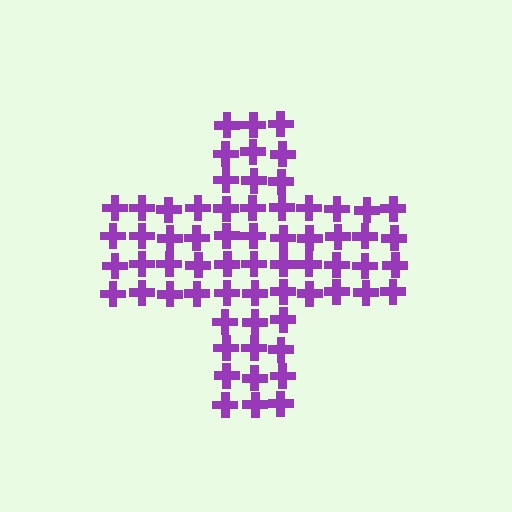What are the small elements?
The small elements are crosses.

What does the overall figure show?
The overall figure shows a cross.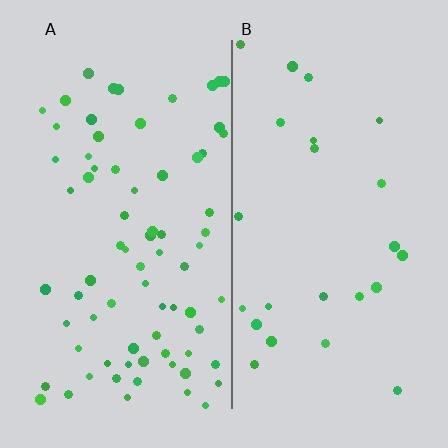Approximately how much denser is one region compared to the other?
Approximately 3.1× — region A over region B.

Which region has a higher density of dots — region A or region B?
A (the left).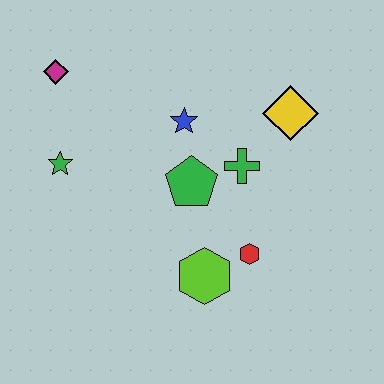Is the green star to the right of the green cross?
No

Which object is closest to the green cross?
The green pentagon is closest to the green cross.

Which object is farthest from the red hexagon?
The magenta diamond is farthest from the red hexagon.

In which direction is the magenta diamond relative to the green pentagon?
The magenta diamond is to the left of the green pentagon.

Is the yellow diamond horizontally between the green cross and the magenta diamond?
No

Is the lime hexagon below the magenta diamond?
Yes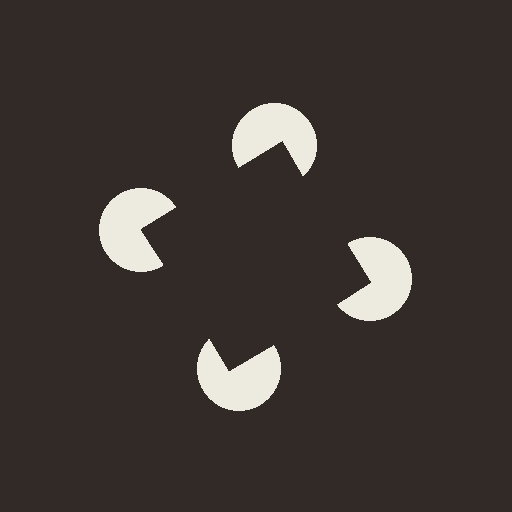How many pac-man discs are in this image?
There are 4 — one at each vertex of the illusory square.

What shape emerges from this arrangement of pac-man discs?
An illusory square — its edges are inferred from the aligned wedge cuts in the pac-man discs, not physically drawn.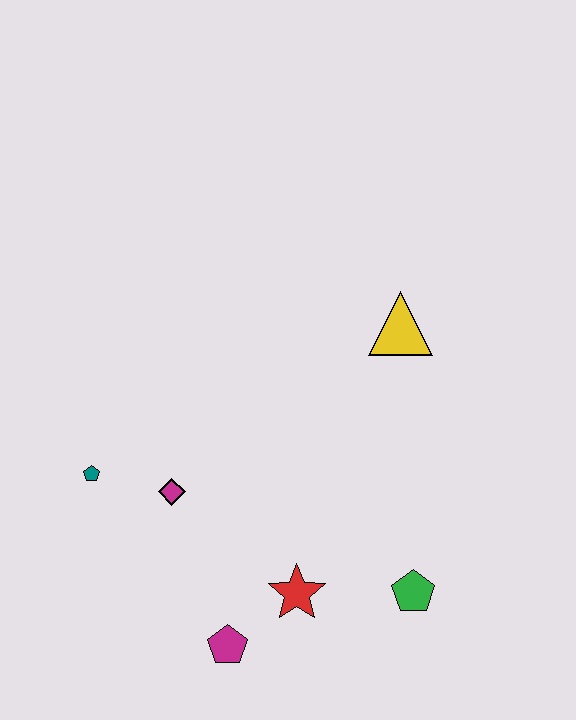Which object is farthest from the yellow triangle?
The magenta pentagon is farthest from the yellow triangle.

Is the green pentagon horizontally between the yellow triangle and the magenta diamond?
No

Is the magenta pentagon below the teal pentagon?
Yes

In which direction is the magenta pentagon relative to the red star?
The magenta pentagon is to the left of the red star.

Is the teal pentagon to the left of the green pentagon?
Yes